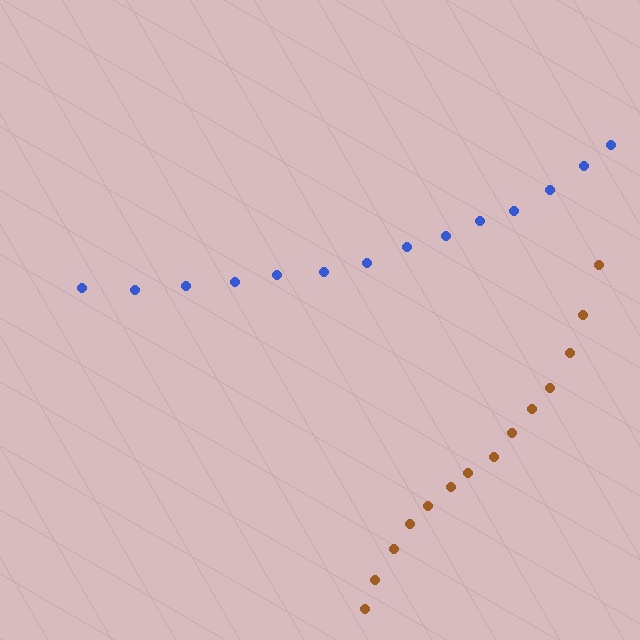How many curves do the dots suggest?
There are 2 distinct paths.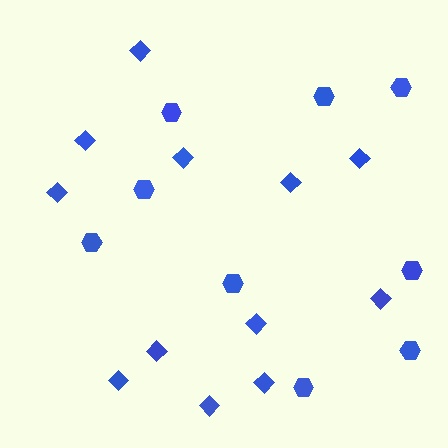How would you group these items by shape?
There are 2 groups: one group of hexagons (9) and one group of diamonds (12).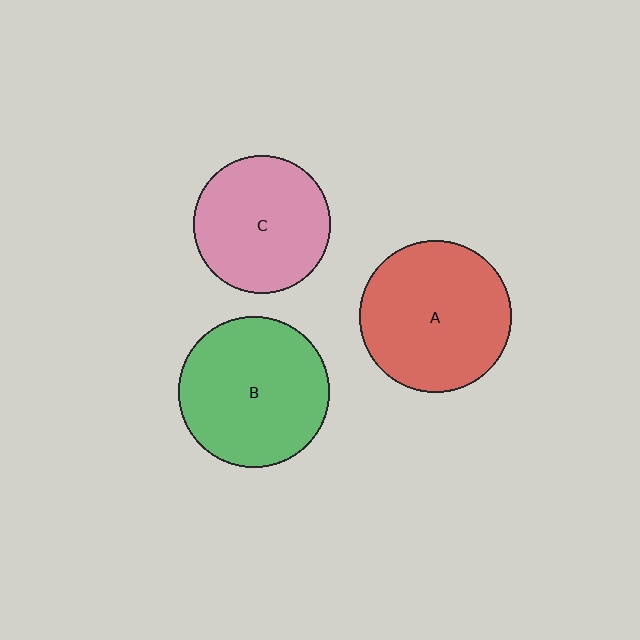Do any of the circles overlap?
No, none of the circles overlap.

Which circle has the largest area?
Circle A (red).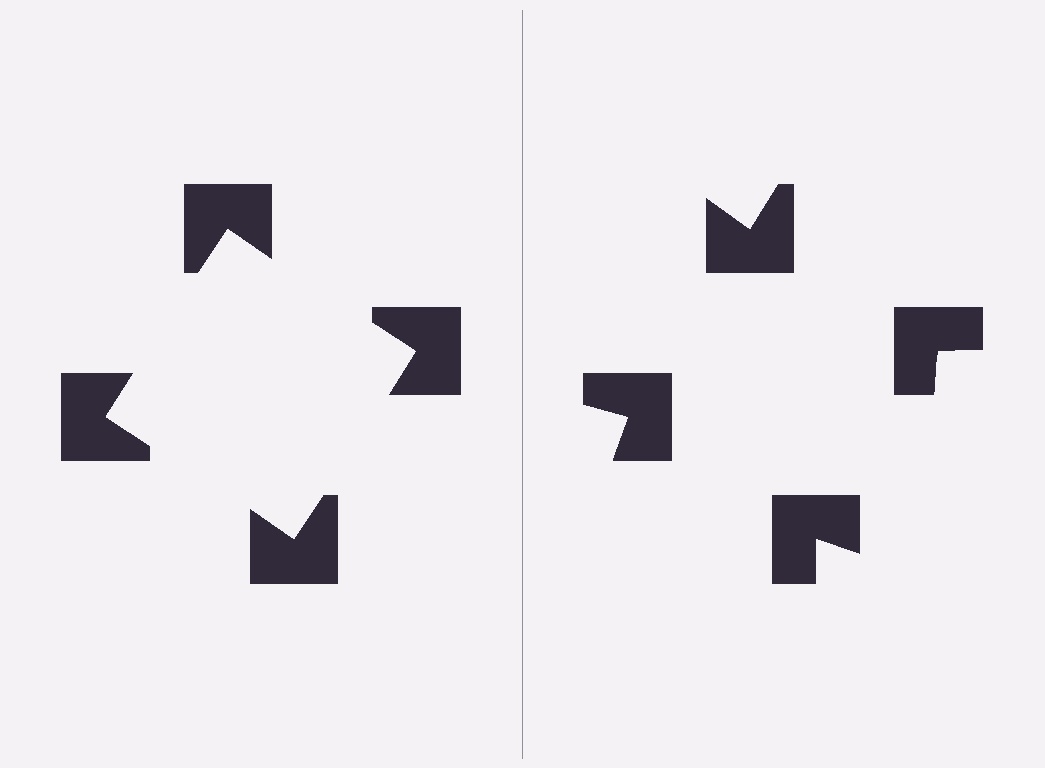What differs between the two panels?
The notched squares are positioned identically on both sides; only the wedge orientations differ. On the left they align to a square; on the right they are misaligned.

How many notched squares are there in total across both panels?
8 — 4 on each side.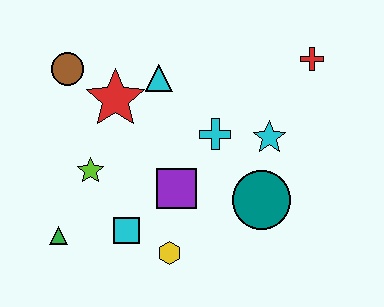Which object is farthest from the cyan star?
The green triangle is farthest from the cyan star.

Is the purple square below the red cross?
Yes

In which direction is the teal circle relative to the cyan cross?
The teal circle is below the cyan cross.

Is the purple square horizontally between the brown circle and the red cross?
Yes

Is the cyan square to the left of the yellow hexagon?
Yes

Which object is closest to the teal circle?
The cyan star is closest to the teal circle.